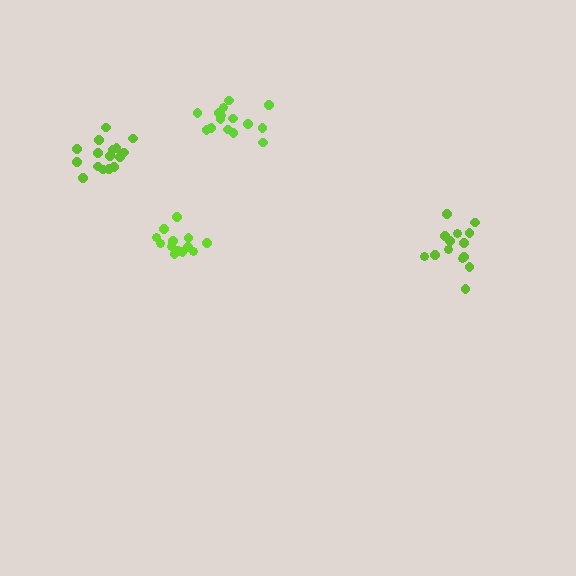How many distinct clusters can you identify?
There are 4 distinct clusters.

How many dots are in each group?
Group 1: 13 dots, Group 2: 14 dots, Group 3: 16 dots, Group 4: 16 dots (59 total).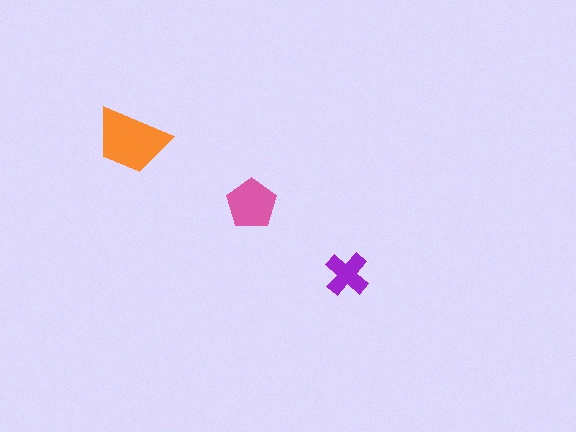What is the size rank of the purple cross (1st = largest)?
3rd.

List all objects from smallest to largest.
The purple cross, the pink pentagon, the orange trapezoid.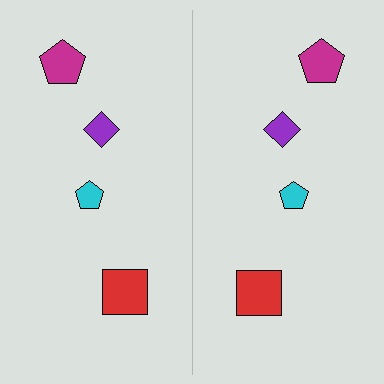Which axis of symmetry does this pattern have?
The pattern has a vertical axis of symmetry running through the center of the image.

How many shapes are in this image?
There are 8 shapes in this image.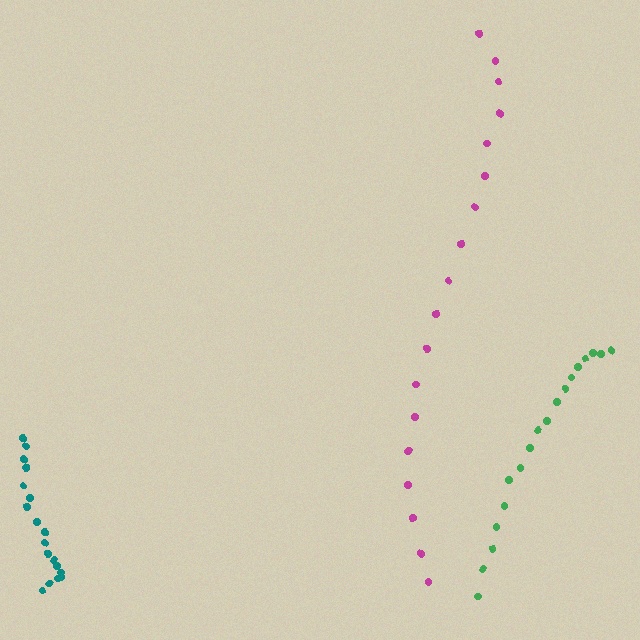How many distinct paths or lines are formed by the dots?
There are 3 distinct paths.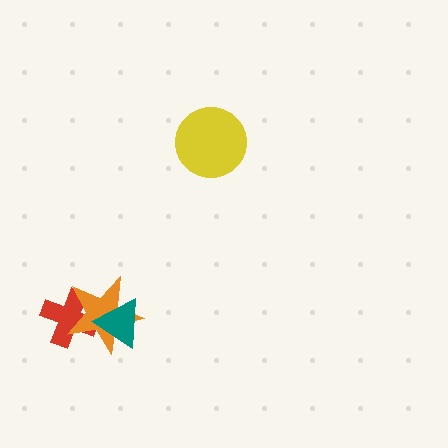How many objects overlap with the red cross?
2 objects overlap with the red cross.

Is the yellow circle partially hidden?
No, no other shape covers it.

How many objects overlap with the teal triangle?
2 objects overlap with the teal triangle.